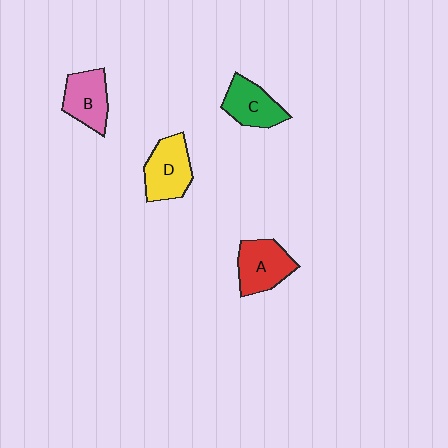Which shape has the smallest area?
Shape C (green).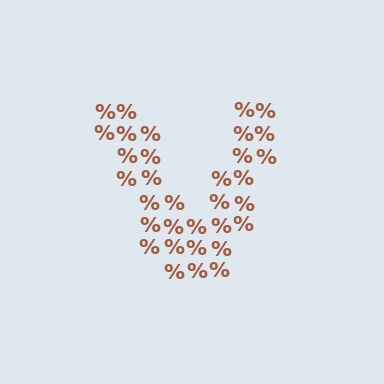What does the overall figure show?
The overall figure shows the letter V.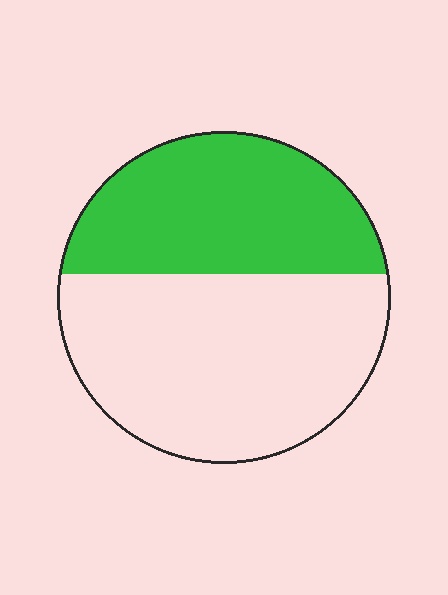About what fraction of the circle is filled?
About two fifths (2/5).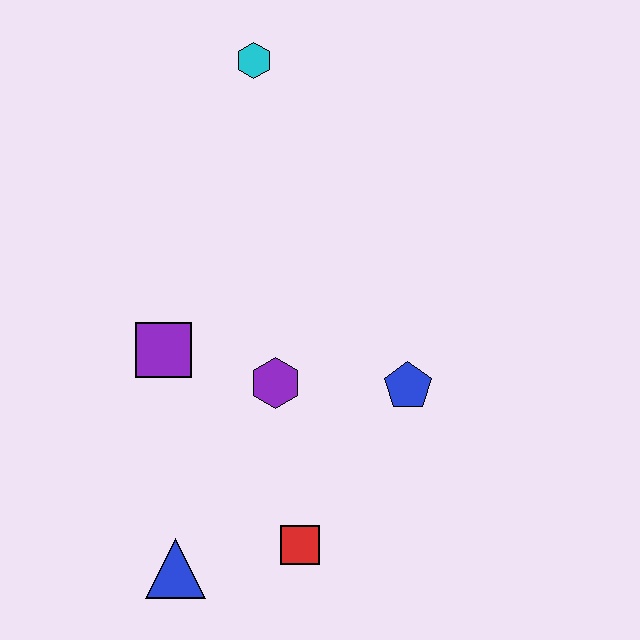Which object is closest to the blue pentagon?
The purple hexagon is closest to the blue pentagon.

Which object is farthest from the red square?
The cyan hexagon is farthest from the red square.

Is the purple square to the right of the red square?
No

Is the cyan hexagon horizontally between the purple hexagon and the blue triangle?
Yes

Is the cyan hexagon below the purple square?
No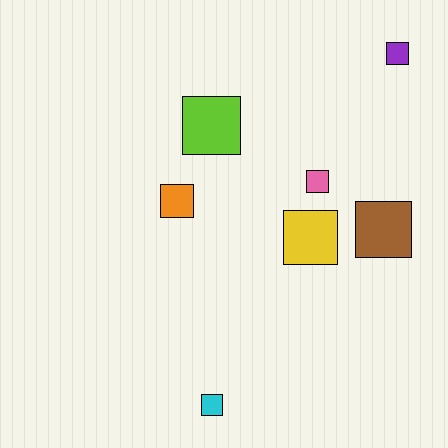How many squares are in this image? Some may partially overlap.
There are 7 squares.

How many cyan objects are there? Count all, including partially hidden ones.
There is 1 cyan object.